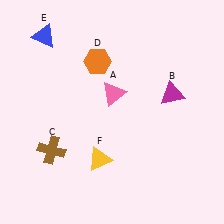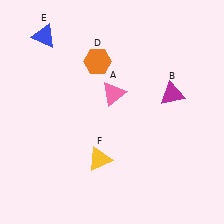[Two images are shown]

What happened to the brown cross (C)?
The brown cross (C) was removed in Image 2. It was in the bottom-left area of Image 1.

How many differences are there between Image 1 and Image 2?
There is 1 difference between the two images.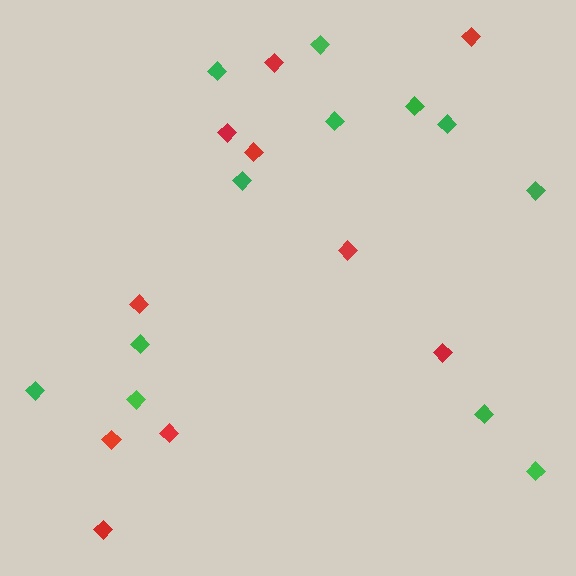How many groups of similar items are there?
There are 2 groups: one group of green diamonds (12) and one group of red diamonds (10).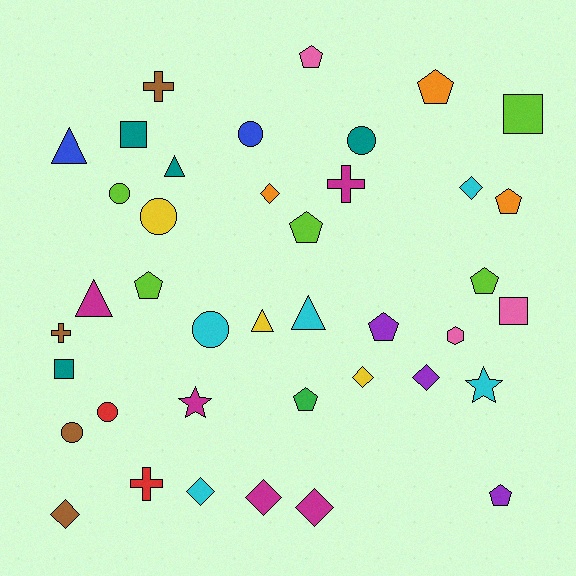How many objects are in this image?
There are 40 objects.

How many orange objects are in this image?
There are 3 orange objects.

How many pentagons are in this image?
There are 9 pentagons.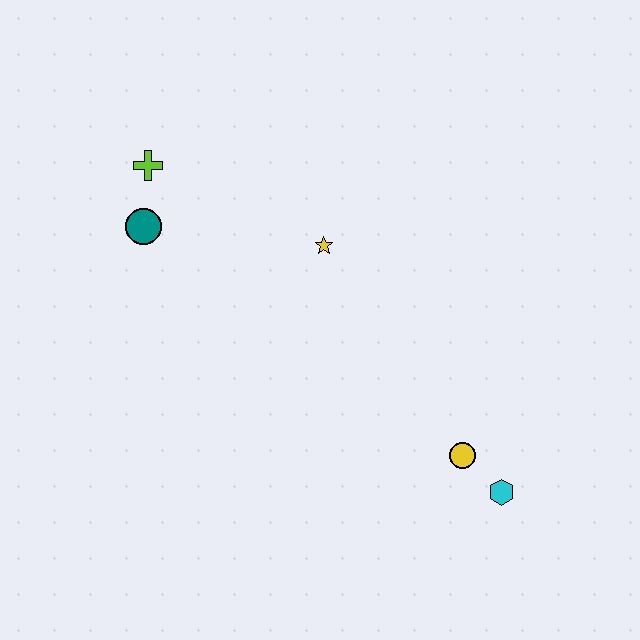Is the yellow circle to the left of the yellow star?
No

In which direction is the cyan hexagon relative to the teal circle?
The cyan hexagon is to the right of the teal circle.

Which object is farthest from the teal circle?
The cyan hexagon is farthest from the teal circle.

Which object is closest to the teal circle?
The lime cross is closest to the teal circle.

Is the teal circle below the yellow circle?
No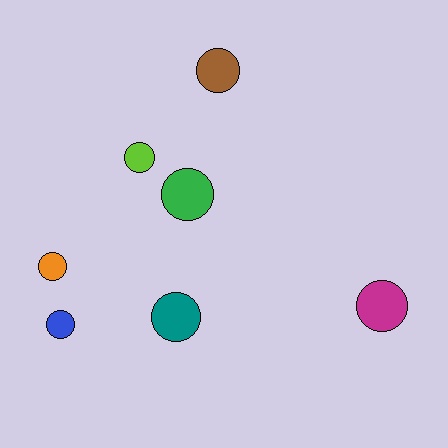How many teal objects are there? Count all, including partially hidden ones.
There is 1 teal object.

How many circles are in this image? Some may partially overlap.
There are 7 circles.